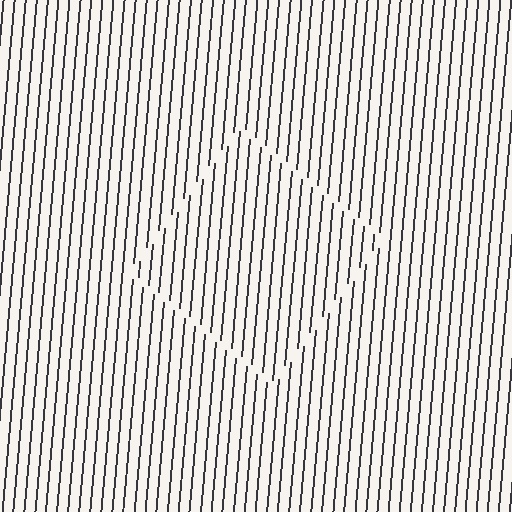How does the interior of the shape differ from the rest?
The interior of the shape contains the same grating, shifted by half a period — the contour is defined by the phase discontinuity where line-ends from the inner and outer gratings abut.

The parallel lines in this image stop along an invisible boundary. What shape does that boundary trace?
An illusory square. The interior of the shape contains the same grating, shifted by half a period — the contour is defined by the phase discontinuity where line-ends from the inner and outer gratings abut.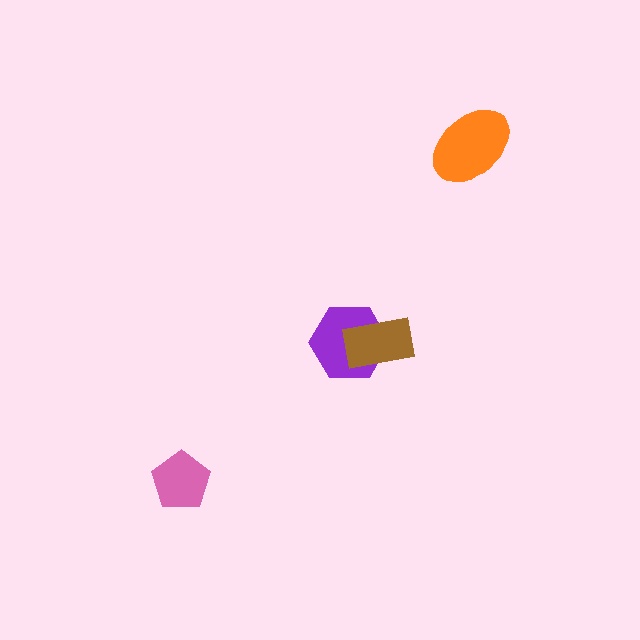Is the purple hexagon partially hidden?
Yes, it is partially covered by another shape.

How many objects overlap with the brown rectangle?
1 object overlaps with the brown rectangle.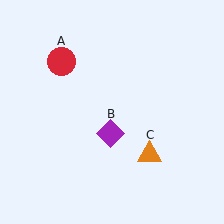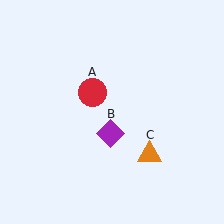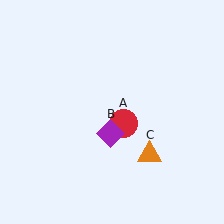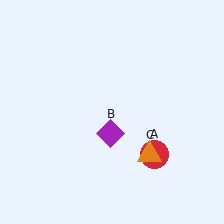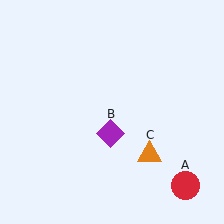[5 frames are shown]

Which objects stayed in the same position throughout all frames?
Purple diamond (object B) and orange triangle (object C) remained stationary.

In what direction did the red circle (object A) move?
The red circle (object A) moved down and to the right.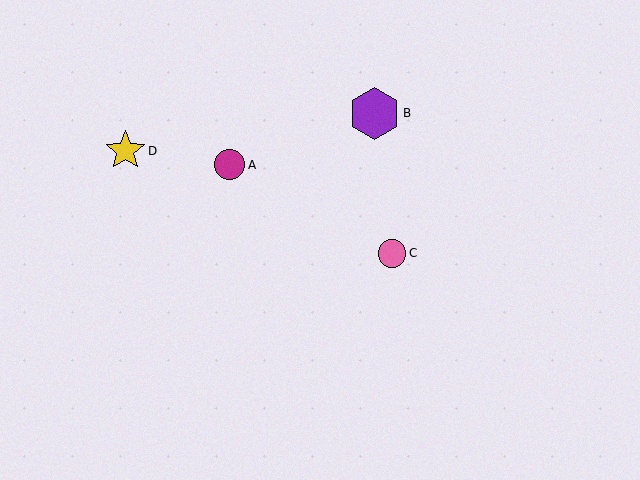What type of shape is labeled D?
Shape D is a yellow star.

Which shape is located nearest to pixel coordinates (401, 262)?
The pink circle (labeled C) at (392, 253) is nearest to that location.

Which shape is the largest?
The purple hexagon (labeled B) is the largest.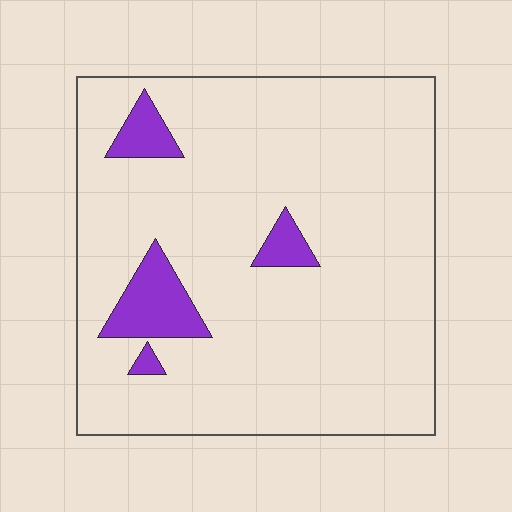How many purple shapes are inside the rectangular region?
4.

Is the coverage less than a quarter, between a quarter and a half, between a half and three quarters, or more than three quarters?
Less than a quarter.